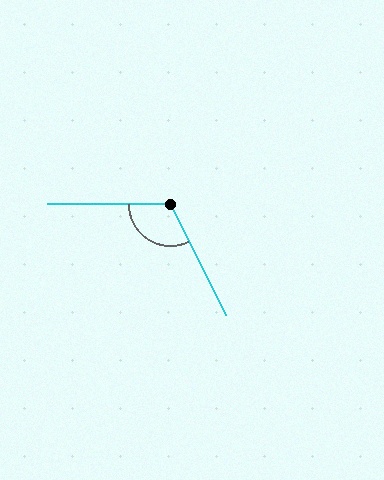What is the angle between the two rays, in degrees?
Approximately 116 degrees.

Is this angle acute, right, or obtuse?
It is obtuse.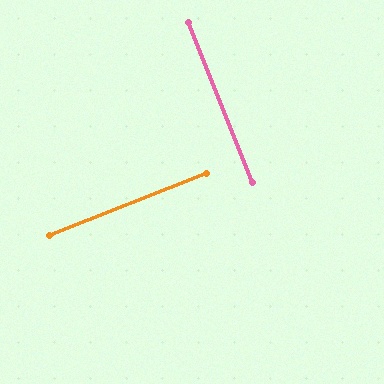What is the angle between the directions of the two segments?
Approximately 90 degrees.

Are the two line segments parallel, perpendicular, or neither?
Perpendicular — they meet at approximately 90°.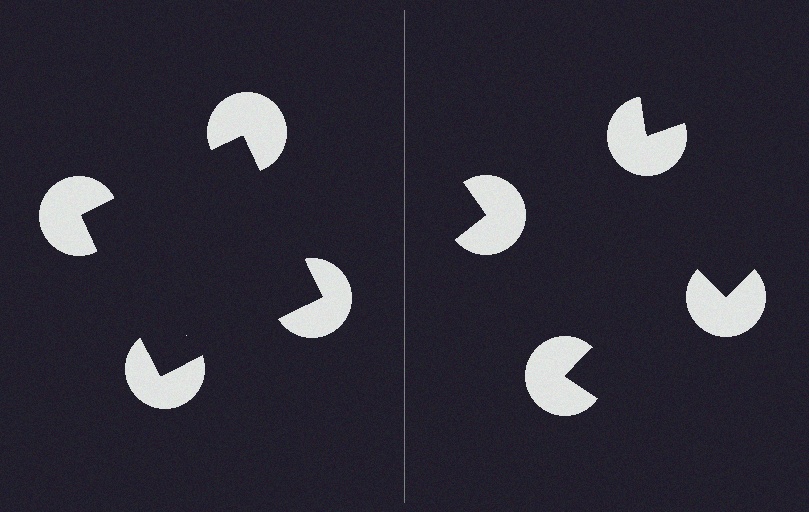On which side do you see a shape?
An illusory square appears on the left side. On the right side the wedge cuts are rotated, so no coherent shape forms.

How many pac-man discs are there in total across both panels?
8 — 4 on each side.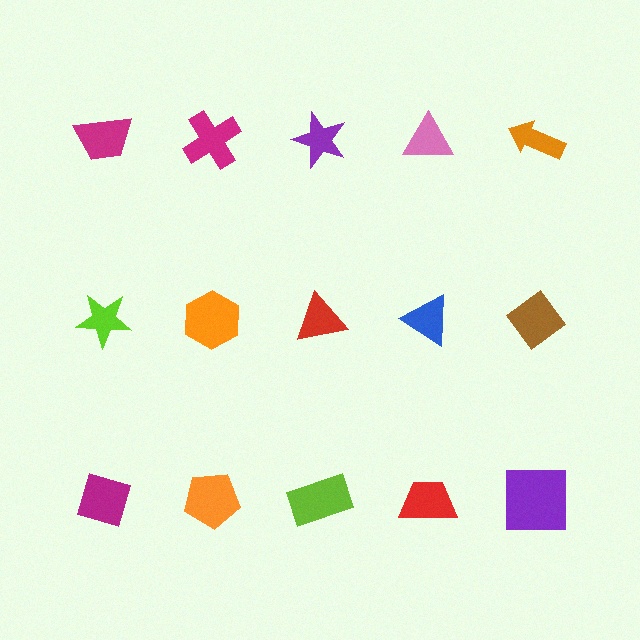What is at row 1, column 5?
An orange arrow.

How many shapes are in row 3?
5 shapes.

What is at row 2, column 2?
An orange hexagon.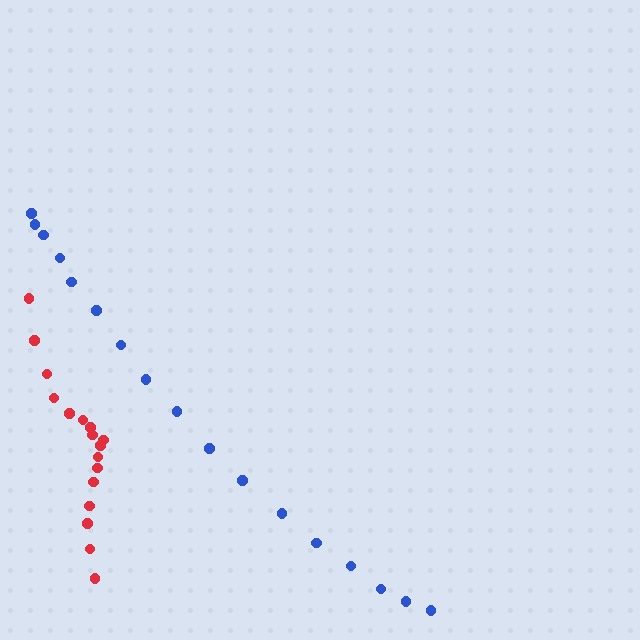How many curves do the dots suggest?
There are 2 distinct paths.